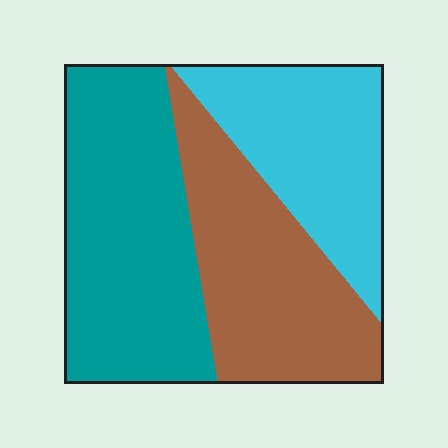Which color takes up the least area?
Cyan, at roughly 30%.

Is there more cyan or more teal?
Teal.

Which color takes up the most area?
Teal, at roughly 40%.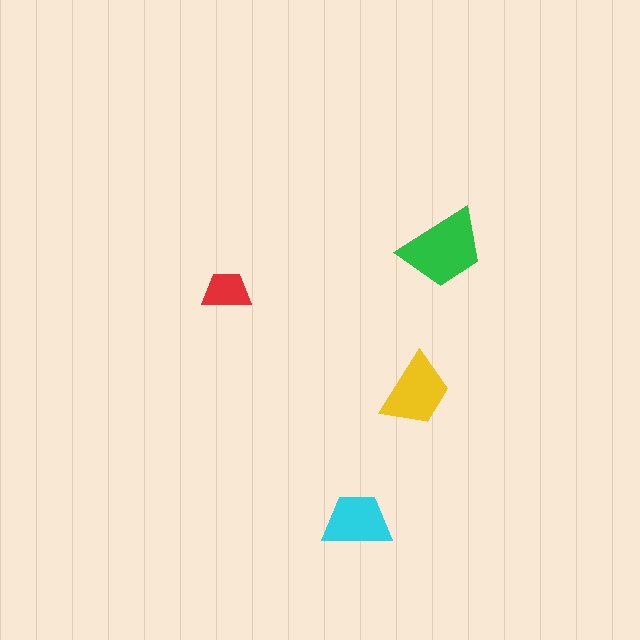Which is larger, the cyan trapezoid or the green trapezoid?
The green one.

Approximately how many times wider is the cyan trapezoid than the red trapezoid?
About 1.5 times wider.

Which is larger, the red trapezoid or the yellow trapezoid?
The yellow one.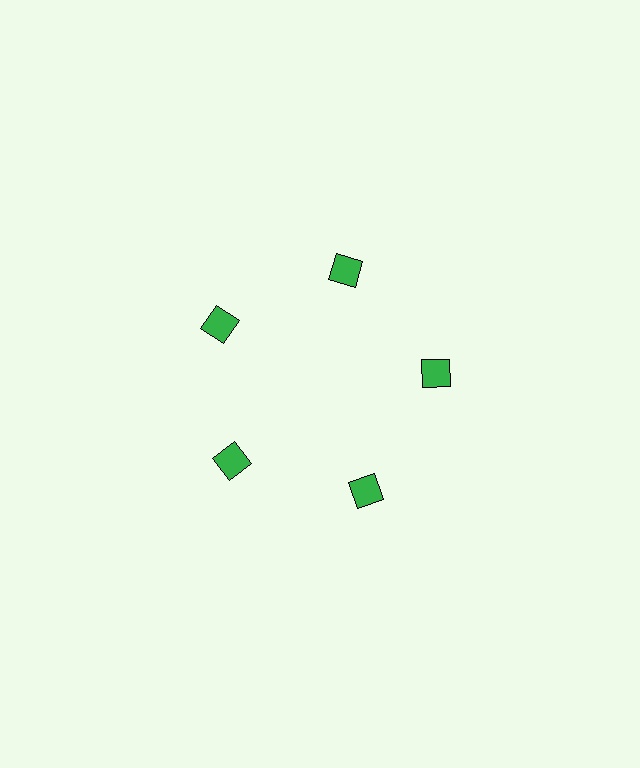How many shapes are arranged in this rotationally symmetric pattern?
There are 5 shapes, arranged in 5 groups of 1.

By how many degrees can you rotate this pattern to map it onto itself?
The pattern maps onto itself every 72 degrees of rotation.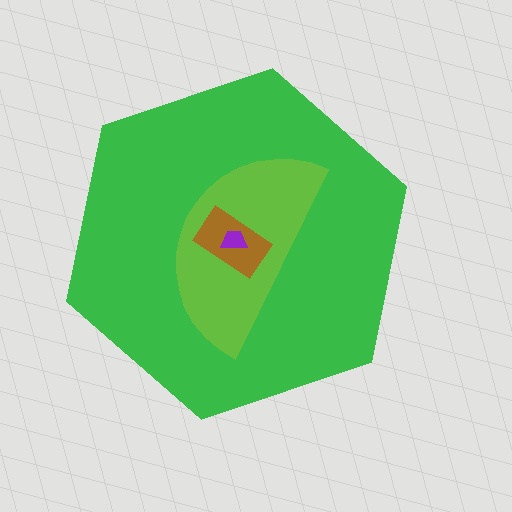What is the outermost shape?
The green hexagon.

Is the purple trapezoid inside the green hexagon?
Yes.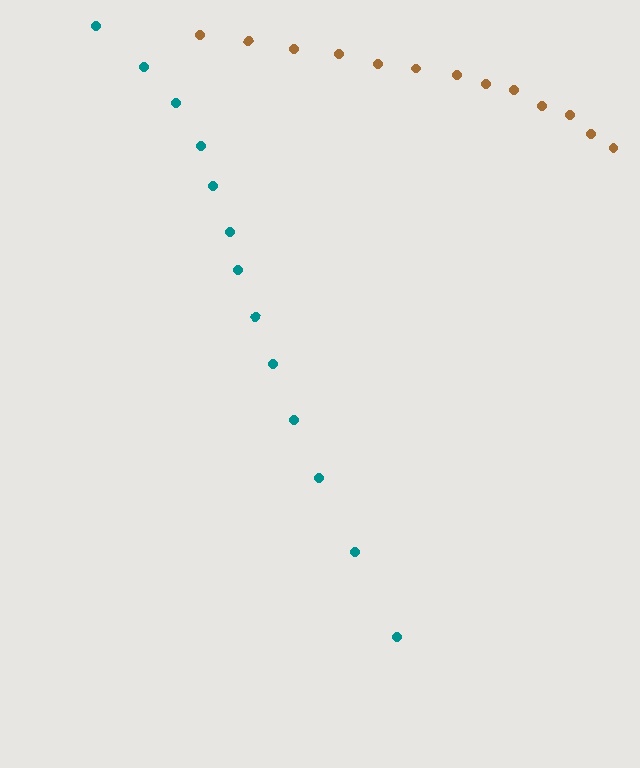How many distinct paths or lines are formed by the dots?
There are 2 distinct paths.